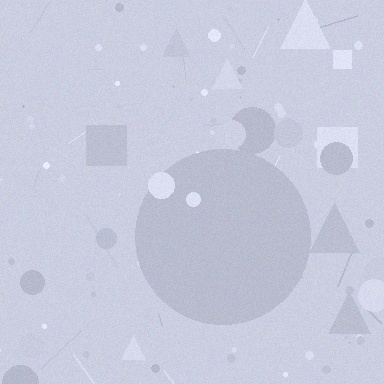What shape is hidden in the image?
A circle is hidden in the image.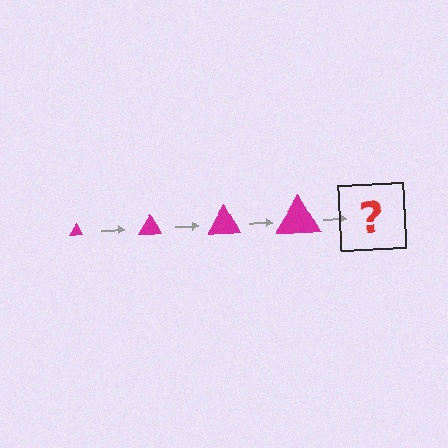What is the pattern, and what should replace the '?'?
The pattern is that the triangle gets progressively larger each step. The '?' should be a magenta triangle, larger than the previous one.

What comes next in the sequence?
The next element should be a magenta triangle, larger than the previous one.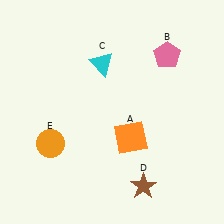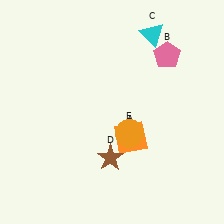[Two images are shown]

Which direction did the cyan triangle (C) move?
The cyan triangle (C) moved right.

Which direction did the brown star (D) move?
The brown star (D) moved left.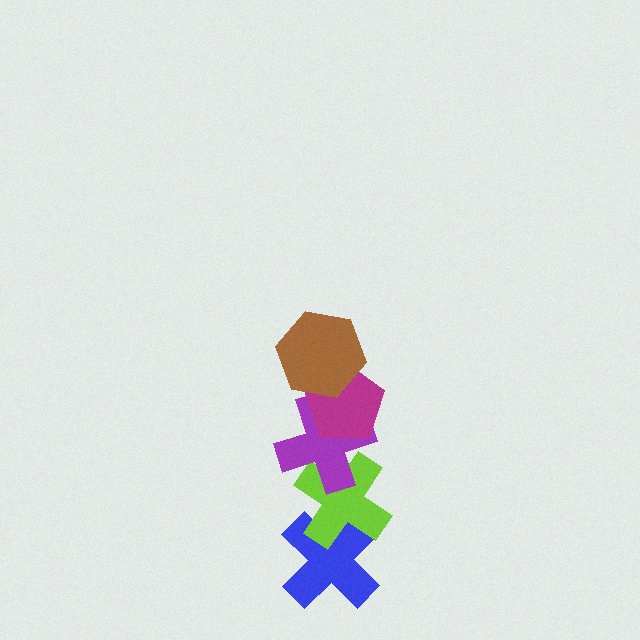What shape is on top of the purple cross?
The magenta pentagon is on top of the purple cross.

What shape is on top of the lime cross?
The purple cross is on top of the lime cross.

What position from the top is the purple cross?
The purple cross is 3rd from the top.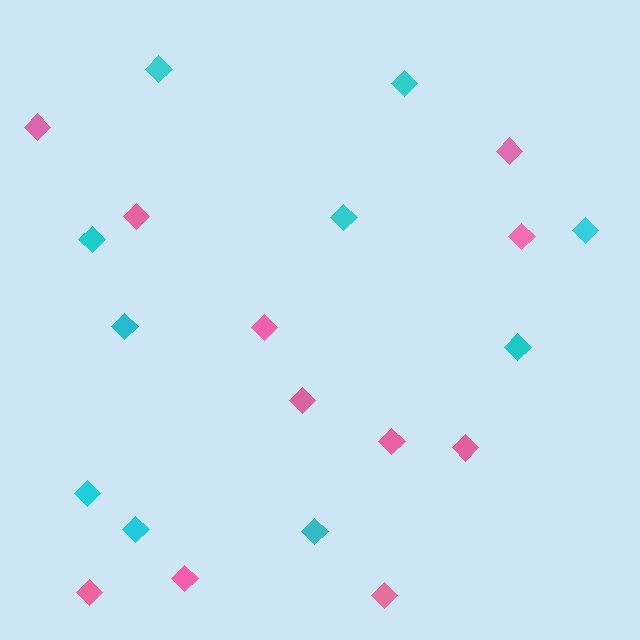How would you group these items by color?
There are 2 groups: one group of pink diamonds (11) and one group of cyan diamonds (10).